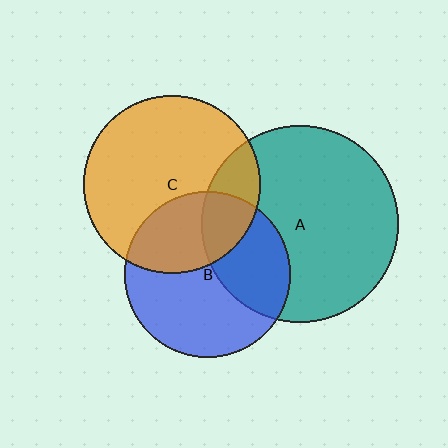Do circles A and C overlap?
Yes.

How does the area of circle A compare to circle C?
Approximately 1.2 times.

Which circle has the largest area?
Circle A (teal).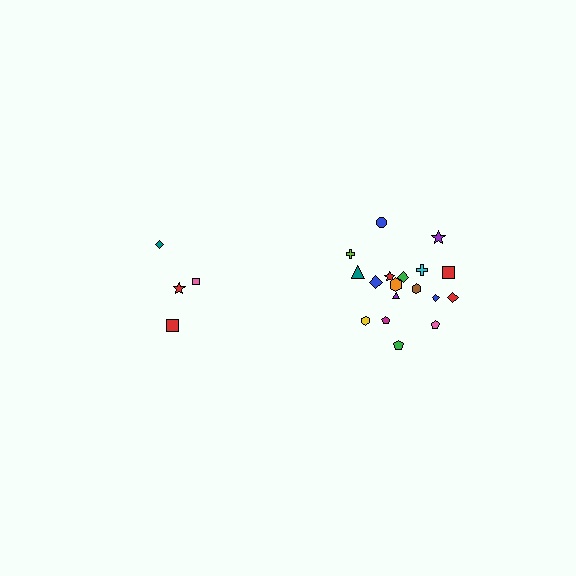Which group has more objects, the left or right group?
The right group.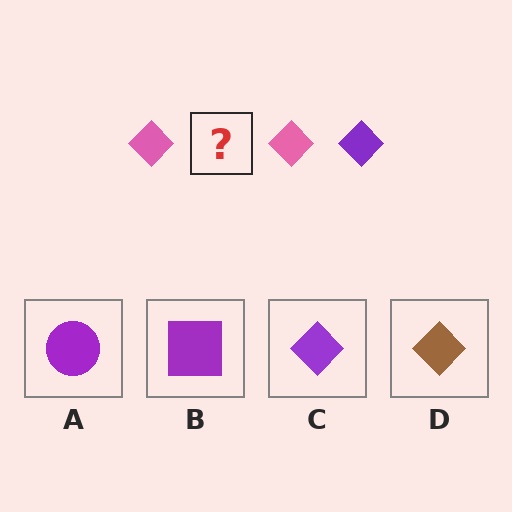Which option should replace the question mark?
Option C.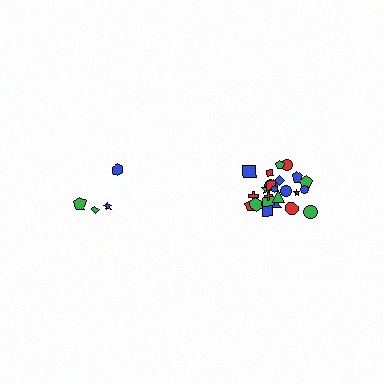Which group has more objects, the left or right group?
The right group.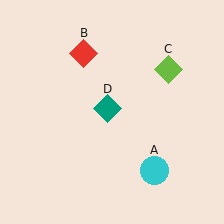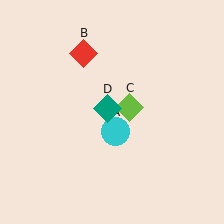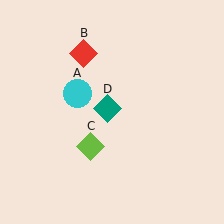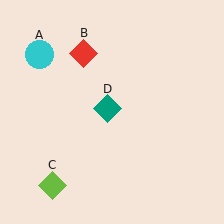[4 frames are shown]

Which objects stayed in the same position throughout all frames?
Red diamond (object B) and teal diamond (object D) remained stationary.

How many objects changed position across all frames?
2 objects changed position: cyan circle (object A), lime diamond (object C).